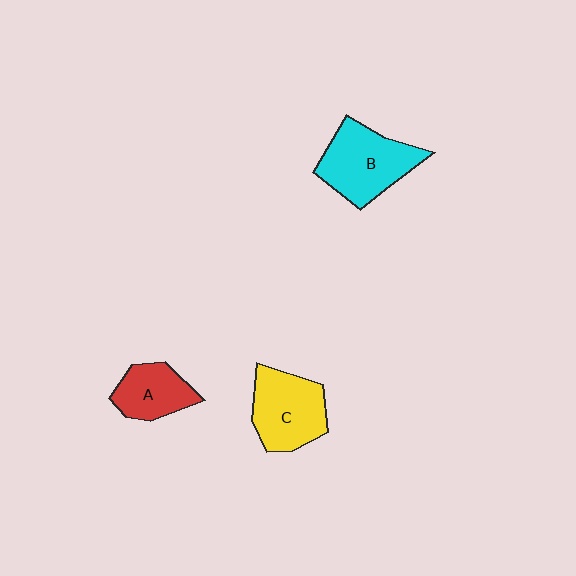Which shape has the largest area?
Shape B (cyan).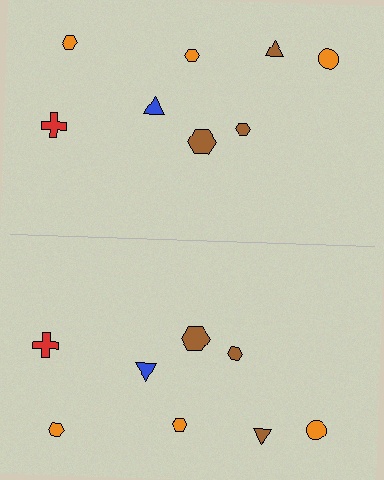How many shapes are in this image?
There are 16 shapes in this image.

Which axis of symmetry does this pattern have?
The pattern has a horizontal axis of symmetry running through the center of the image.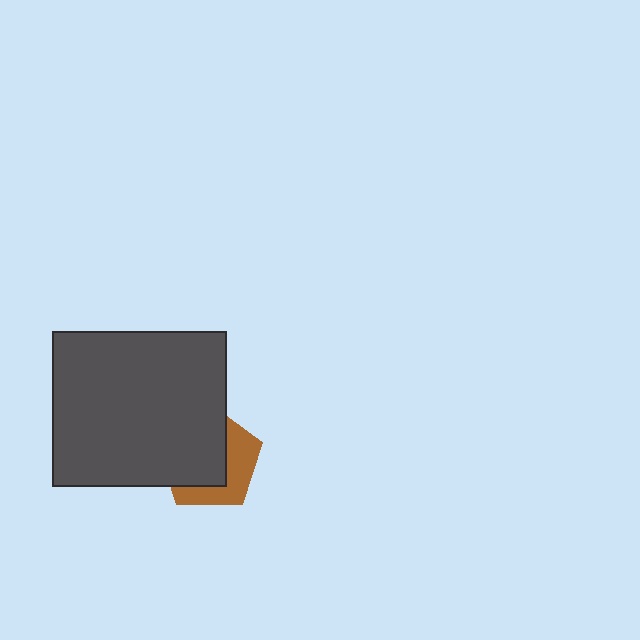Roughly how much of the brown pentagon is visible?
A small part of it is visible (roughly 40%).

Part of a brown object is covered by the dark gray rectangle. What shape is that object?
It is a pentagon.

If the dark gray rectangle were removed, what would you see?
You would see the complete brown pentagon.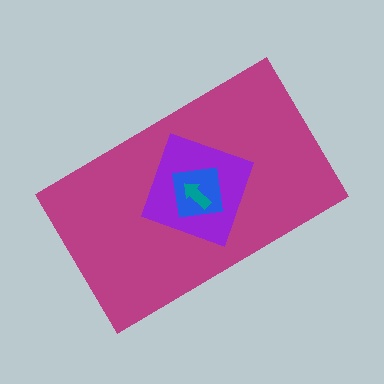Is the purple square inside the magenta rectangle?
Yes.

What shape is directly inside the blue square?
The teal arrow.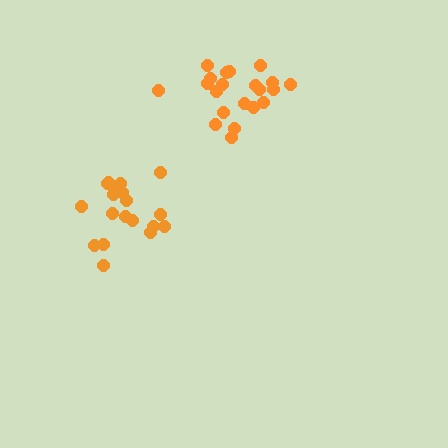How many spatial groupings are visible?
There are 2 spatial groupings.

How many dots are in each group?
Group 1: 21 dots, Group 2: 19 dots (40 total).